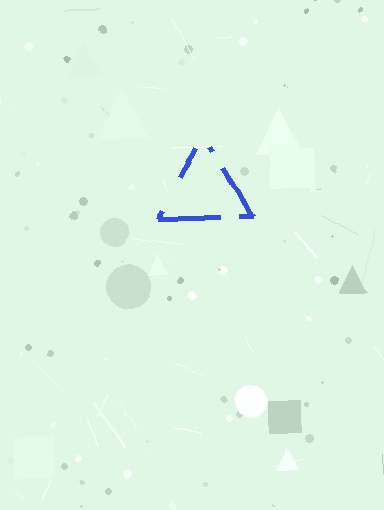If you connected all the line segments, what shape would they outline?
They would outline a triangle.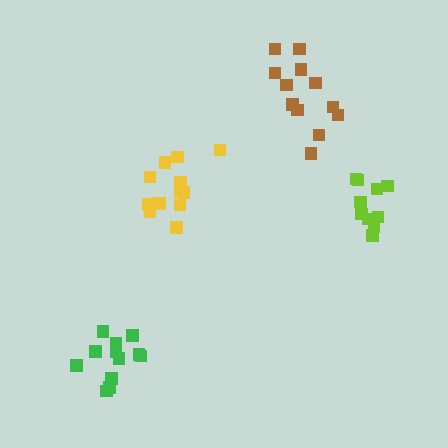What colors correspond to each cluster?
The clusters are colored: brown, yellow, lime, green.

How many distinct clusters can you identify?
There are 4 distinct clusters.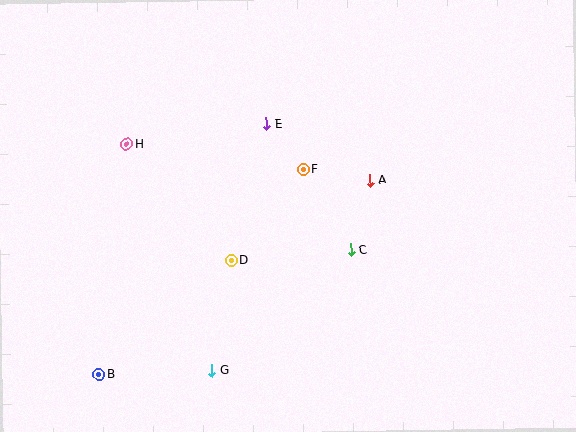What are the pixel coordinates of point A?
Point A is at (370, 180).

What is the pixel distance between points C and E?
The distance between C and E is 151 pixels.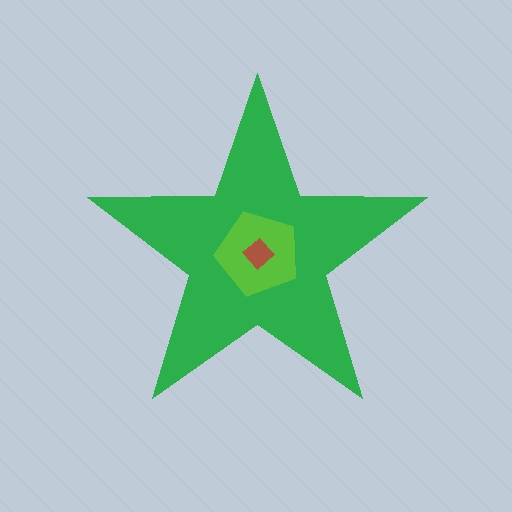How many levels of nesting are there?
3.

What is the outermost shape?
The green star.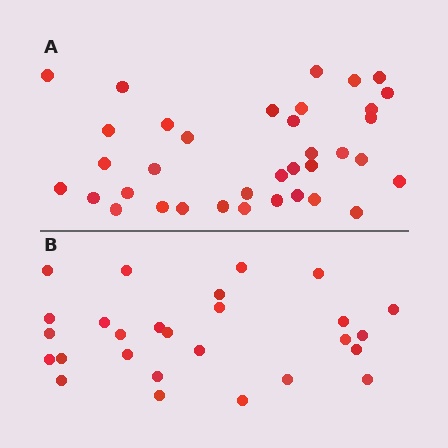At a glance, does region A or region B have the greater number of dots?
Region A (the top region) has more dots.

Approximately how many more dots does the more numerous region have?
Region A has roughly 8 or so more dots than region B.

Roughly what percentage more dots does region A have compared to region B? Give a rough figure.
About 35% more.